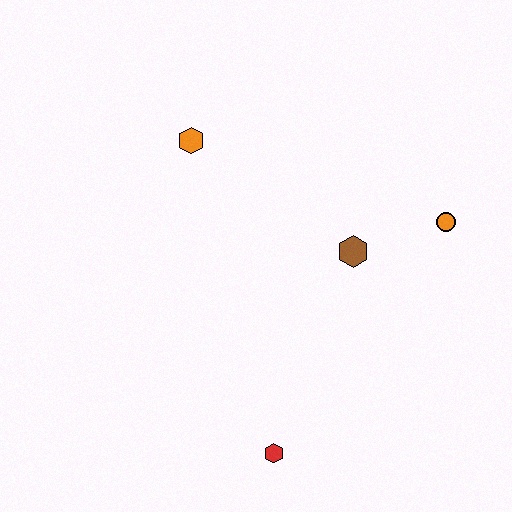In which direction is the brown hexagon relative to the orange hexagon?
The brown hexagon is to the right of the orange hexagon.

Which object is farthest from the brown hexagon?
The red hexagon is farthest from the brown hexagon.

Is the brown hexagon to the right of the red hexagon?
Yes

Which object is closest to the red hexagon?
The brown hexagon is closest to the red hexagon.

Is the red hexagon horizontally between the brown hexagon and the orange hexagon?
Yes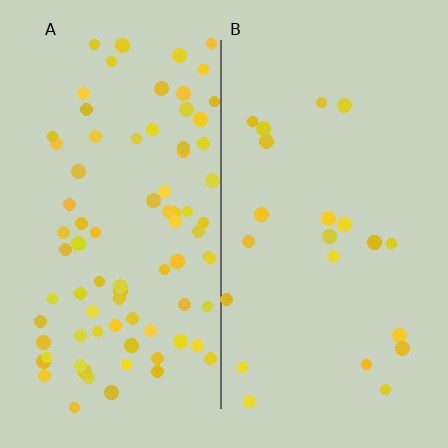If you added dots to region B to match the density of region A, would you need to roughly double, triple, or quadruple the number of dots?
Approximately quadruple.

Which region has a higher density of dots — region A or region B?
A (the left).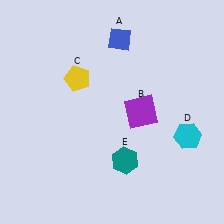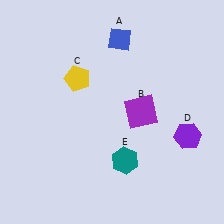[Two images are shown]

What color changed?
The hexagon (D) changed from cyan in Image 1 to purple in Image 2.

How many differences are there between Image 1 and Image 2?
There is 1 difference between the two images.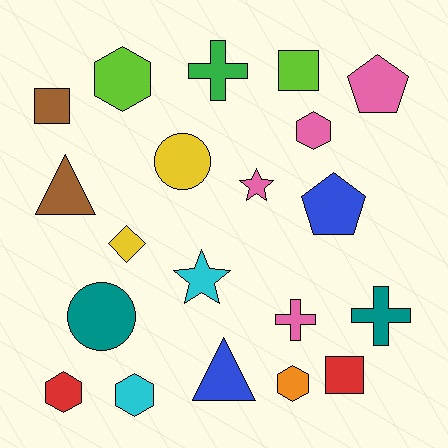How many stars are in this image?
There are 2 stars.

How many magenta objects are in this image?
There are no magenta objects.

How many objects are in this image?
There are 20 objects.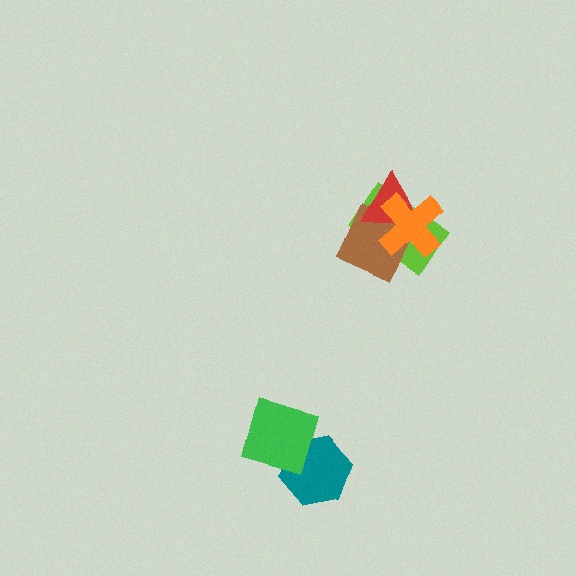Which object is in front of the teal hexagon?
The green square is in front of the teal hexagon.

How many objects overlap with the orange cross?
3 objects overlap with the orange cross.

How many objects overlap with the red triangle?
3 objects overlap with the red triangle.